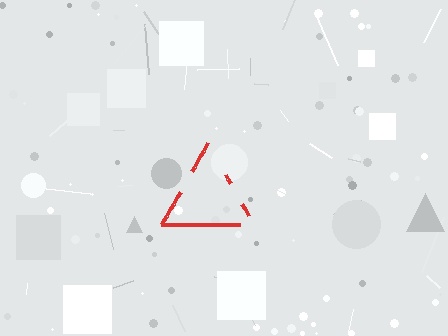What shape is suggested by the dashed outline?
The dashed outline suggests a triangle.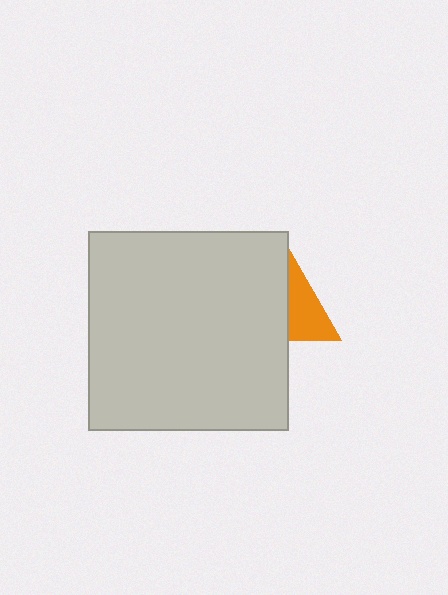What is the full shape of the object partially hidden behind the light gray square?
The partially hidden object is an orange triangle.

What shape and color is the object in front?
The object in front is a light gray square.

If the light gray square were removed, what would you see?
You would see the complete orange triangle.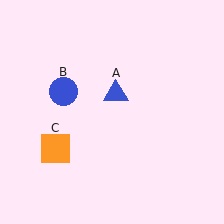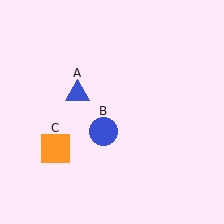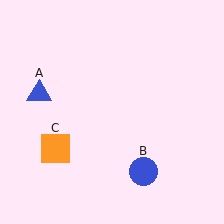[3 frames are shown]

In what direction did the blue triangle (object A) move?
The blue triangle (object A) moved left.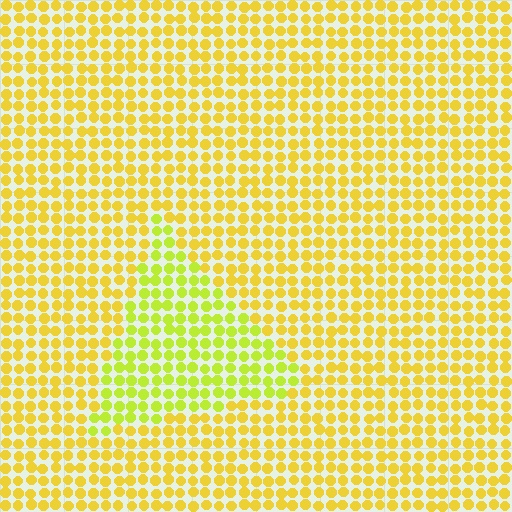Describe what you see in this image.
The image is filled with small yellow elements in a uniform arrangement. A triangle-shaped region is visible where the elements are tinted to a slightly different hue, forming a subtle color boundary.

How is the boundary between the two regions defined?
The boundary is defined purely by a slight shift in hue (about 26 degrees). Spacing, size, and orientation are identical on both sides.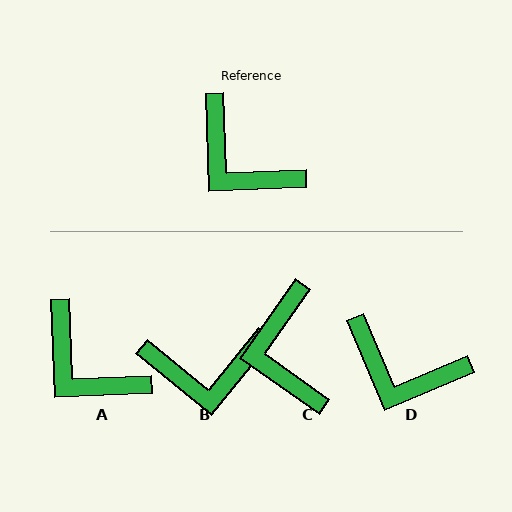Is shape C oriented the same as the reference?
No, it is off by about 37 degrees.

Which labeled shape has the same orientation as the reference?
A.